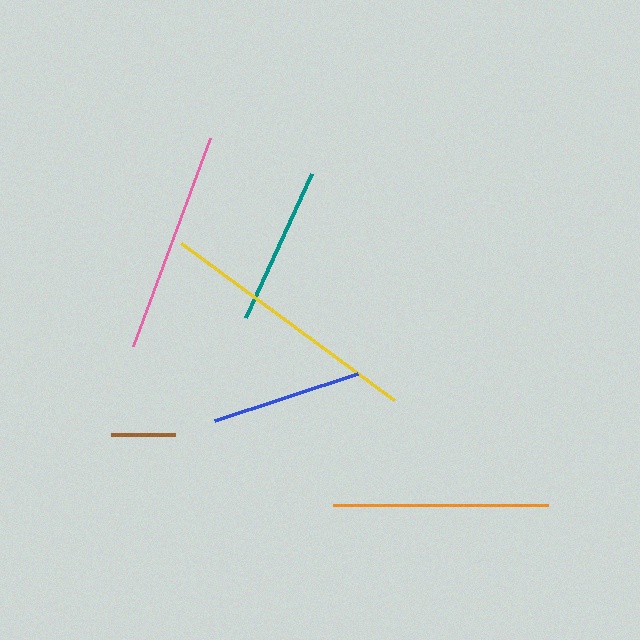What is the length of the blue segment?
The blue segment is approximately 150 pixels long.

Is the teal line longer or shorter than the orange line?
The orange line is longer than the teal line.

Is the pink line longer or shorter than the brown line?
The pink line is longer than the brown line.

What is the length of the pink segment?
The pink segment is approximately 222 pixels long.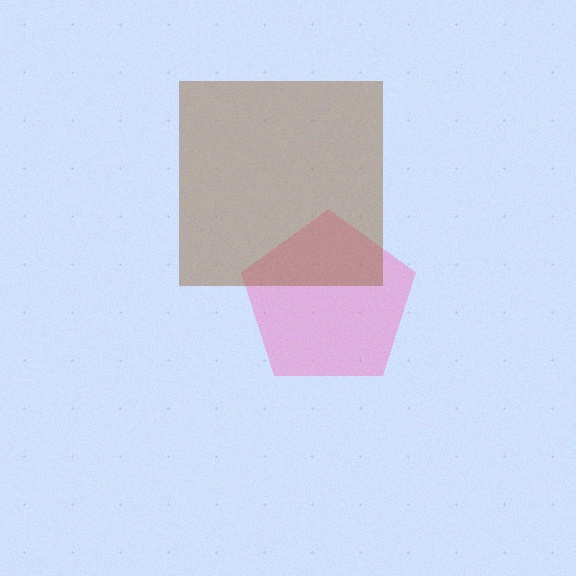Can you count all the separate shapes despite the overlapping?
Yes, there are 2 separate shapes.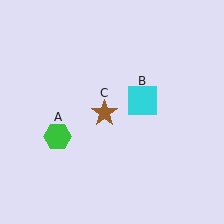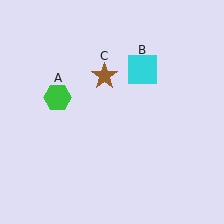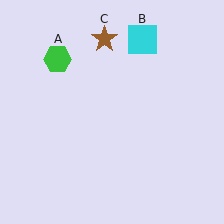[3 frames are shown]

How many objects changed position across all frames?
3 objects changed position: green hexagon (object A), cyan square (object B), brown star (object C).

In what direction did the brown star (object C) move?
The brown star (object C) moved up.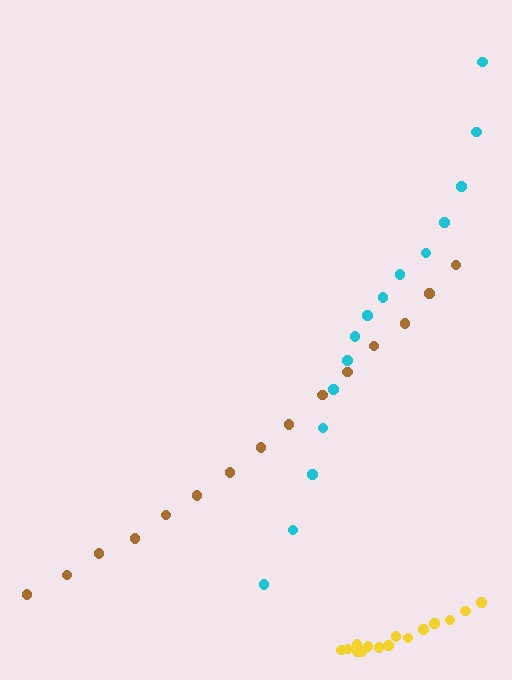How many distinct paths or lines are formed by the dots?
There are 3 distinct paths.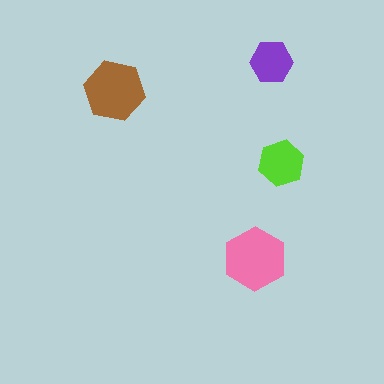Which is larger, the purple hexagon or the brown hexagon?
The brown one.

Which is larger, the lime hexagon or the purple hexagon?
The lime one.